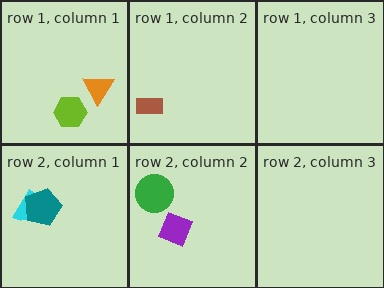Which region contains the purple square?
The row 2, column 2 region.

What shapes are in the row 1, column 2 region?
The brown rectangle.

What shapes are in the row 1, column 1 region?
The orange triangle, the lime hexagon.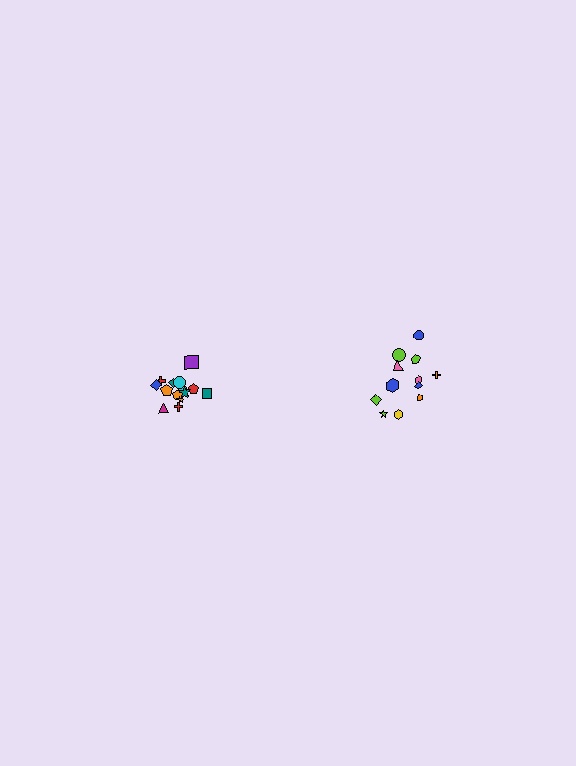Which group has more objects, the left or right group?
The left group.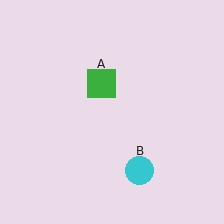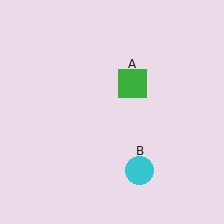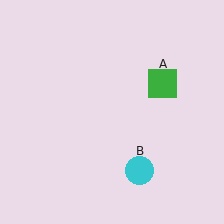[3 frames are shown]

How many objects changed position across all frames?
1 object changed position: green square (object A).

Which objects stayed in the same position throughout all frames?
Cyan circle (object B) remained stationary.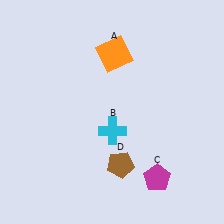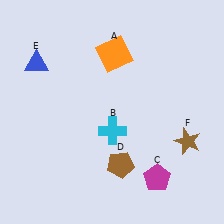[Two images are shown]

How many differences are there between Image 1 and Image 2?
There are 2 differences between the two images.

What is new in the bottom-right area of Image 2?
A brown star (F) was added in the bottom-right area of Image 2.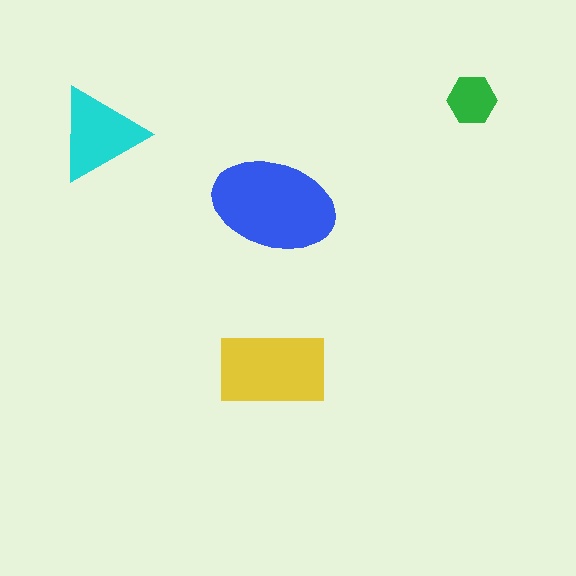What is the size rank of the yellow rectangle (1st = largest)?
2nd.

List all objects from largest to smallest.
The blue ellipse, the yellow rectangle, the cyan triangle, the green hexagon.